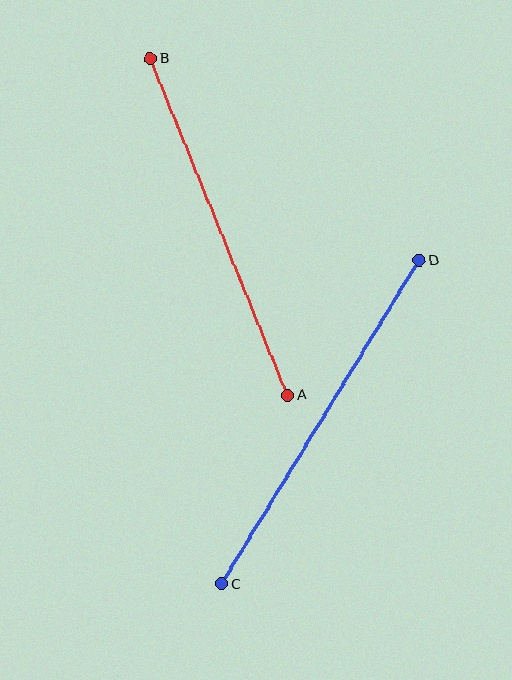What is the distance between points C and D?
The distance is approximately 379 pixels.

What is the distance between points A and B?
The distance is approximately 364 pixels.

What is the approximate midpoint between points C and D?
The midpoint is at approximately (321, 422) pixels.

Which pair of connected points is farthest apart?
Points C and D are farthest apart.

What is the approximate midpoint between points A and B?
The midpoint is at approximately (219, 227) pixels.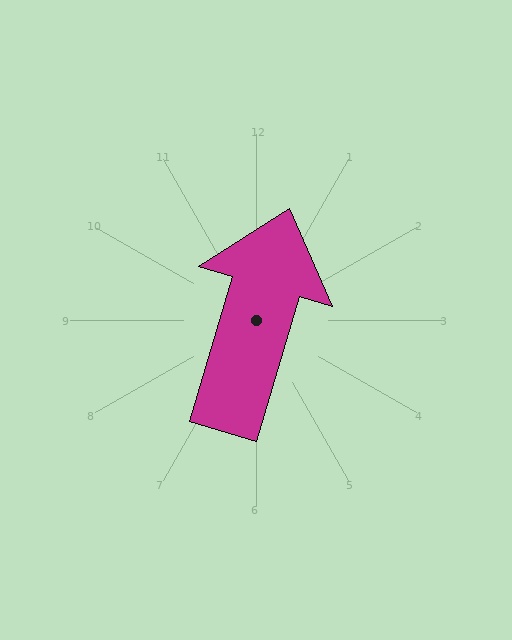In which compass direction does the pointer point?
North.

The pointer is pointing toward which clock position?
Roughly 1 o'clock.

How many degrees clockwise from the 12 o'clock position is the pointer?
Approximately 17 degrees.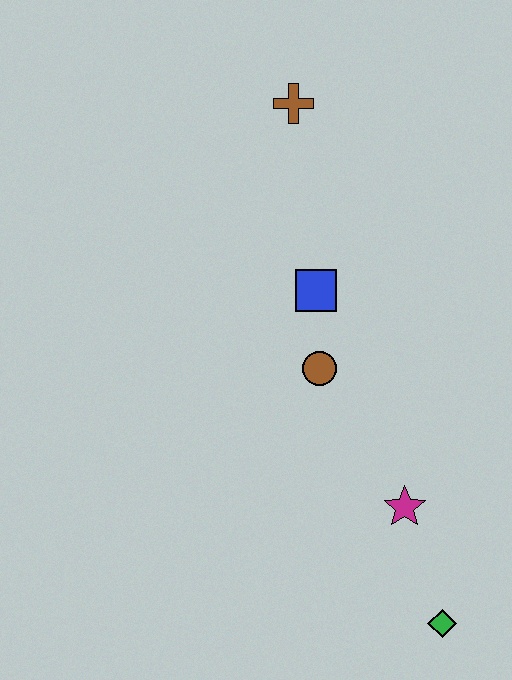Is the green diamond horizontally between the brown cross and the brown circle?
No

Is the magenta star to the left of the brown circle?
No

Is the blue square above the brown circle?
Yes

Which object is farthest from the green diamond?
The brown cross is farthest from the green diamond.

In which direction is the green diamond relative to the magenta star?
The green diamond is below the magenta star.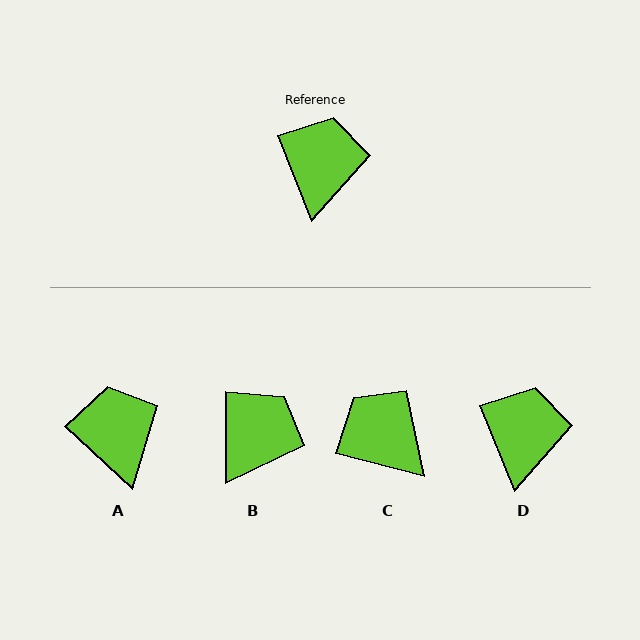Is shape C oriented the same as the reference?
No, it is off by about 54 degrees.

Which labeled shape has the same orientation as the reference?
D.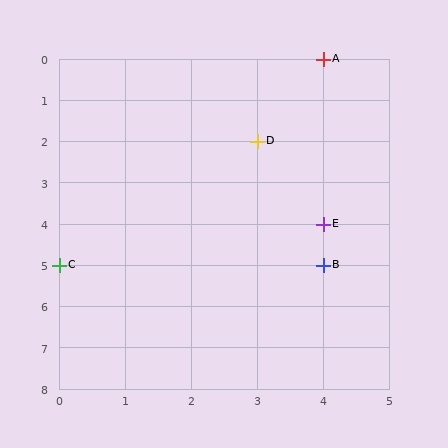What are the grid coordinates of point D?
Point D is at grid coordinates (3, 2).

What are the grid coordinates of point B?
Point B is at grid coordinates (4, 5).